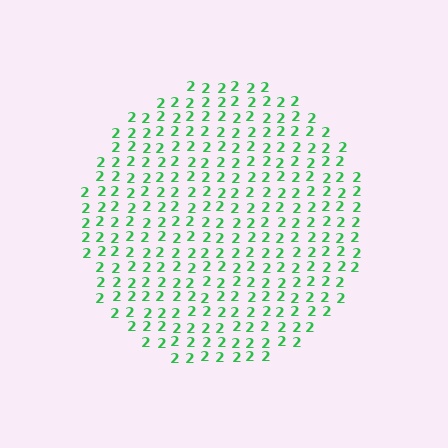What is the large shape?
The large shape is a circle.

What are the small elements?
The small elements are digit 2's.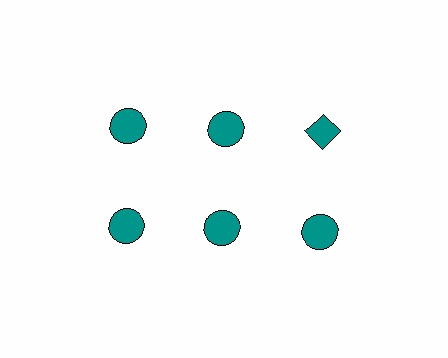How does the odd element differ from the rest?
It has a different shape: diamond instead of circle.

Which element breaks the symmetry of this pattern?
The teal diamond in the top row, center column breaks the symmetry. All other shapes are teal circles.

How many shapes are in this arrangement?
There are 6 shapes arranged in a grid pattern.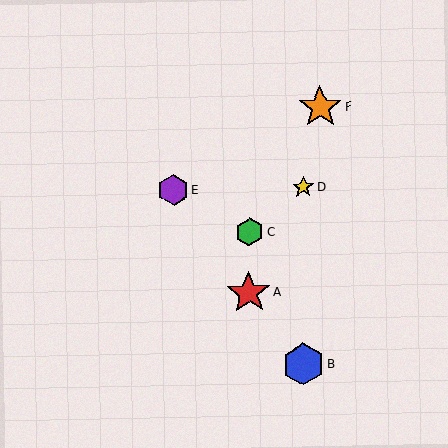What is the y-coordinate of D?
Object D is at y≈187.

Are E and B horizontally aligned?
No, E is at y≈190 and B is at y≈364.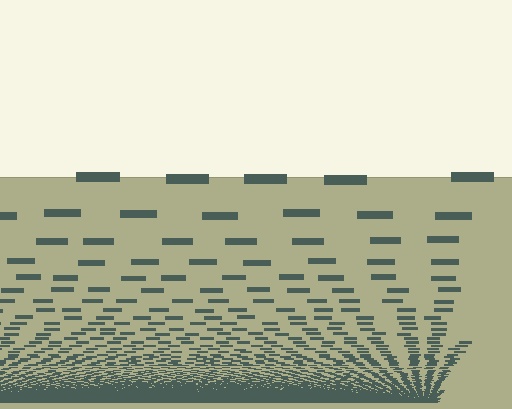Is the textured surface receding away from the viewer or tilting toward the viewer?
The surface appears to tilt toward the viewer. Texture elements get larger and sparser toward the top.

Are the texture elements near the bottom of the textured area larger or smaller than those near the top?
Smaller. The gradient is inverted — elements near the bottom are smaller and denser.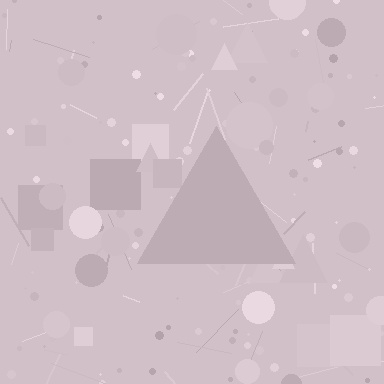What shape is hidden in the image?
A triangle is hidden in the image.